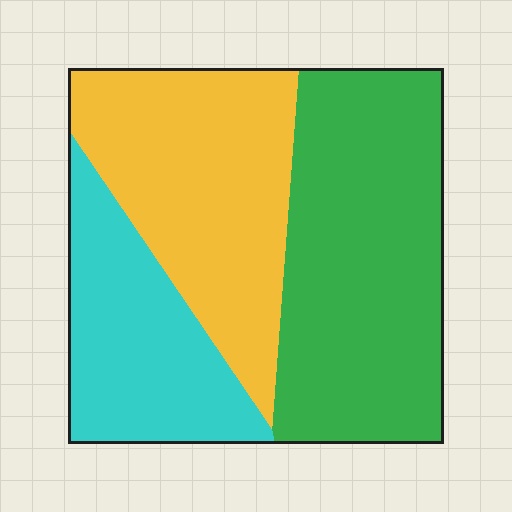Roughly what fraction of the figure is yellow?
Yellow takes up about one third (1/3) of the figure.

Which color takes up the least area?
Cyan, at roughly 25%.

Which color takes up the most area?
Green, at roughly 40%.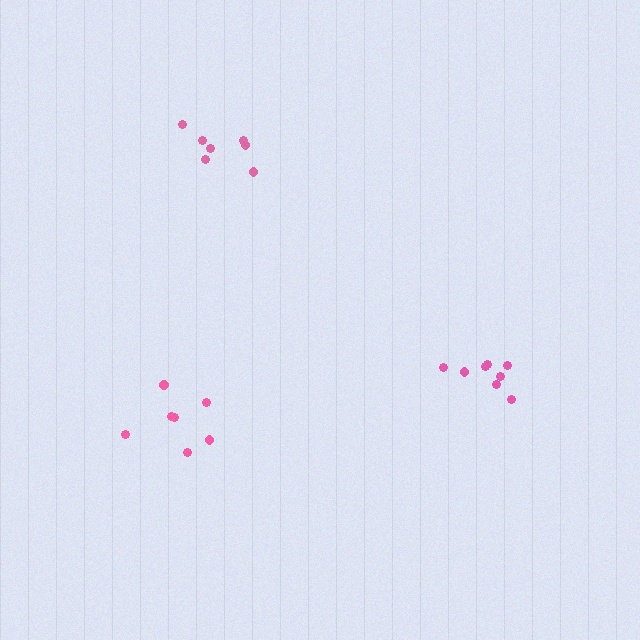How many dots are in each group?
Group 1: 7 dots, Group 2: 8 dots, Group 3: 7 dots (22 total).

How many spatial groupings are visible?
There are 3 spatial groupings.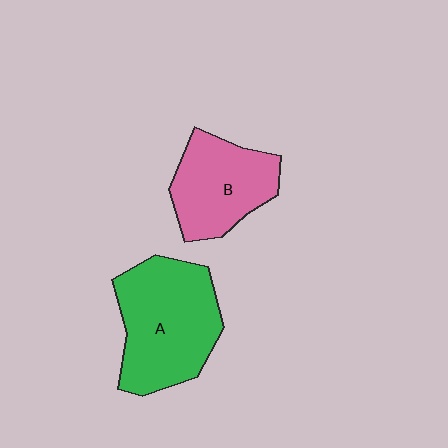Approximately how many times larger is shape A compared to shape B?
Approximately 1.4 times.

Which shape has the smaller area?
Shape B (pink).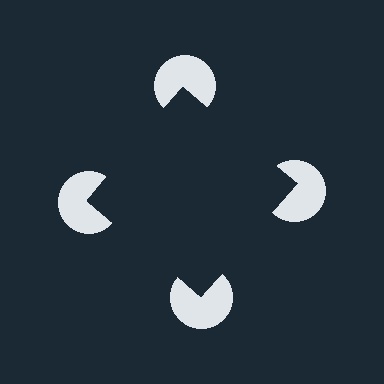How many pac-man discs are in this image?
There are 4 — one at each vertex of the illusory square.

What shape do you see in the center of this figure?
An illusory square — its edges are inferred from the aligned wedge cuts in the pac-man discs, not physically drawn.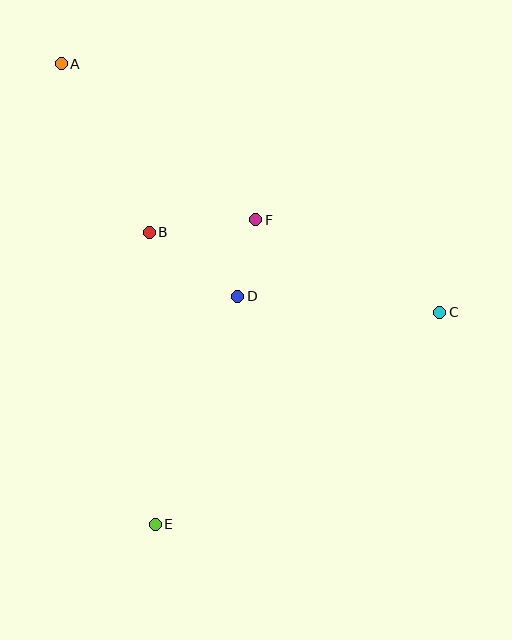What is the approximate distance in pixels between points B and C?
The distance between B and C is approximately 301 pixels.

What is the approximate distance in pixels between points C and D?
The distance between C and D is approximately 203 pixels.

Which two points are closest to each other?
Points D and F are closest to each other.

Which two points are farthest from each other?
Points A and E are farthest from each other.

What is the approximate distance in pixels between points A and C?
The distance between A and C is approximately 453 pixels.